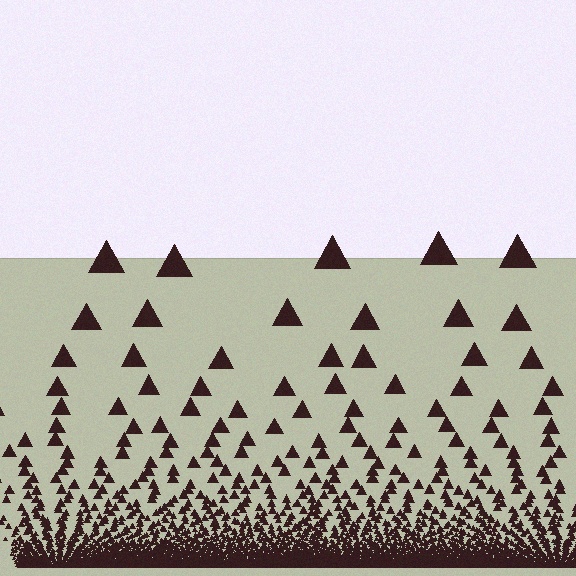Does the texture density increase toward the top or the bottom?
Density increases toward the bottom.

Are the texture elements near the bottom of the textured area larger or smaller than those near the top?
Smaller. The gradient is inverted — elements near the bottom are smaller and denser.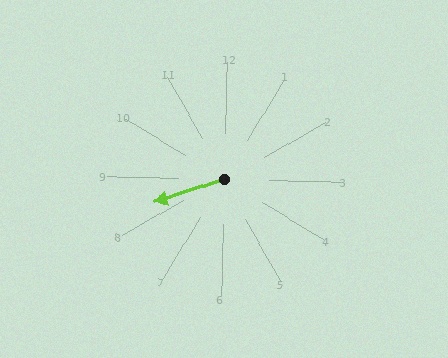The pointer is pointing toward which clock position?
Roughly 8 o'clock.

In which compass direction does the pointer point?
West.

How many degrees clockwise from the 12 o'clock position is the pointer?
Approximately 250 degrees.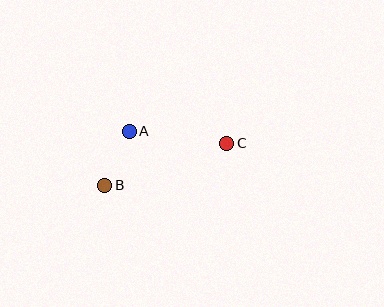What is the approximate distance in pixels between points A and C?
The distance between A and C is approximately 98 pixels.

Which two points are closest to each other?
Points A and B are closest to each other.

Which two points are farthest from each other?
Points B and C are farthest from each other.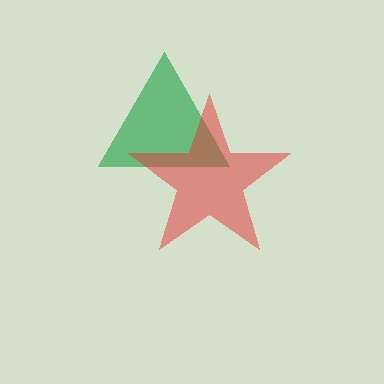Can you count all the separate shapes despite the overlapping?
Yes, there are 2 separate shapes.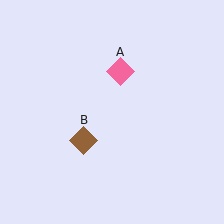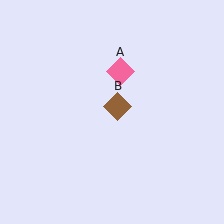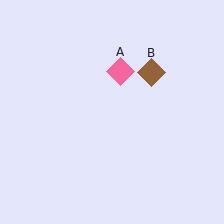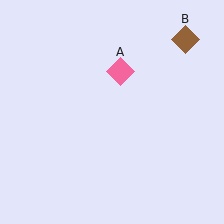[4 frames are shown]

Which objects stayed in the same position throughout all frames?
Pink diamond (object A) remained stationary.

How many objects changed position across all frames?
1 object changed position: brown diamond (object B).